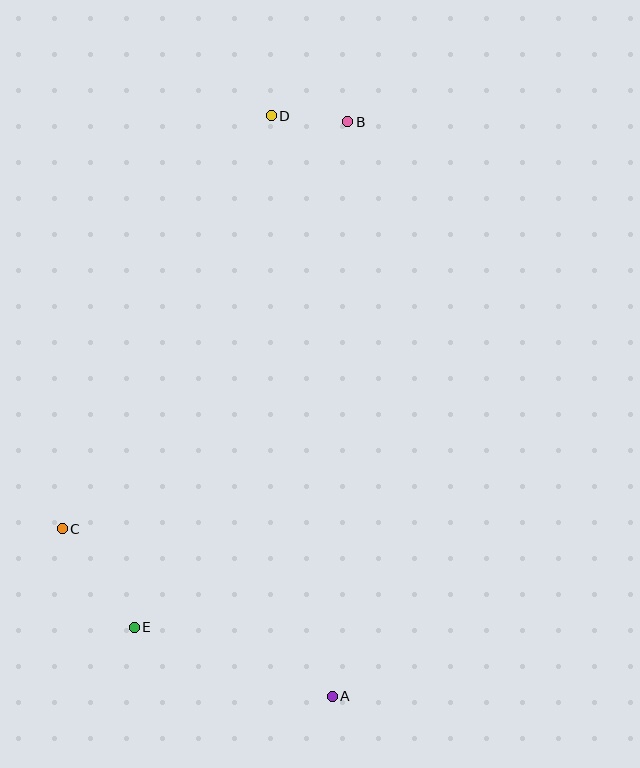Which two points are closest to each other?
Points B and D are closest to each other.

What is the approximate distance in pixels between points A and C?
The distance between A and C is approximately 318 pixels.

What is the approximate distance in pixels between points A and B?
The distance between A and B is approximately 575 pixels.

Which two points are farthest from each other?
Points A and D are farthest from each other.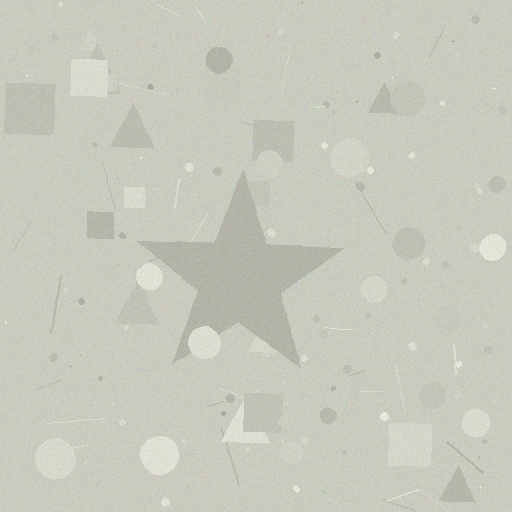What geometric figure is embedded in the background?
A star is embedded in the background.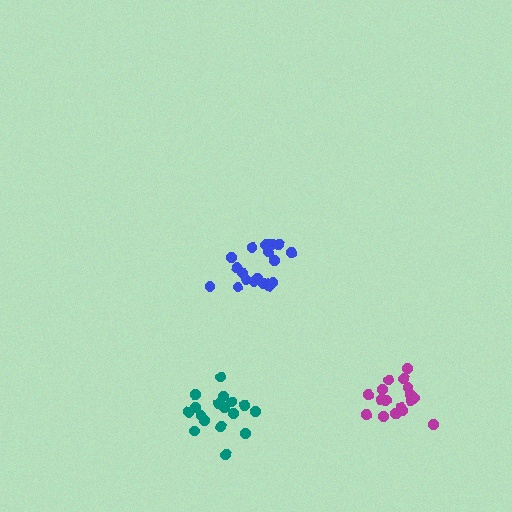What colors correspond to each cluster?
The clusters are colored: blue, magenta, teal.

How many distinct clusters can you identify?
There are 3 distinct clusters.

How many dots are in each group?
Group 1: 19 dots, Group 2: 17 dots, Group 3: 17 dots (53 total).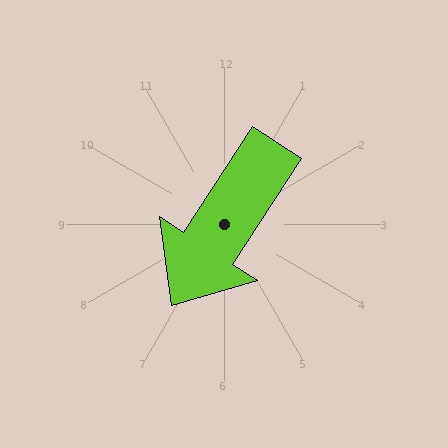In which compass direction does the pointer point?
Southwest.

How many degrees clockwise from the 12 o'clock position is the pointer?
Approximately 213 degrees.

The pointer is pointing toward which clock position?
Roughly 7 o'clock.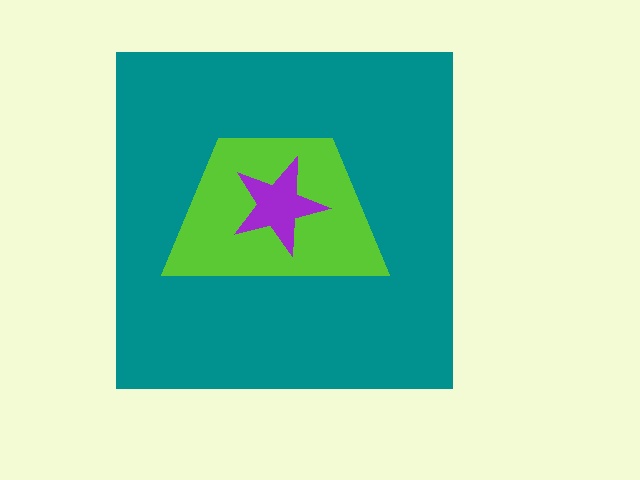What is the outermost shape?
The teal square.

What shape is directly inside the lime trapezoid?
The purple star.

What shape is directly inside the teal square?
The lime trapezoid.